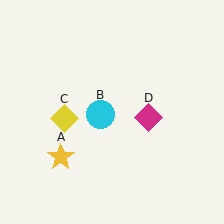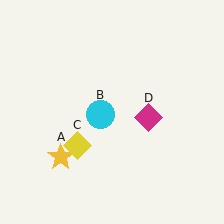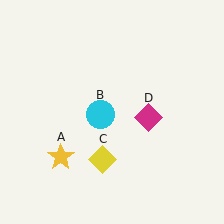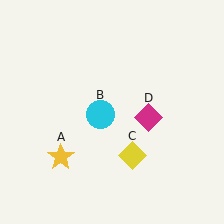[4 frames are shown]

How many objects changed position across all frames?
1 object changed position: yellow diamond (object C).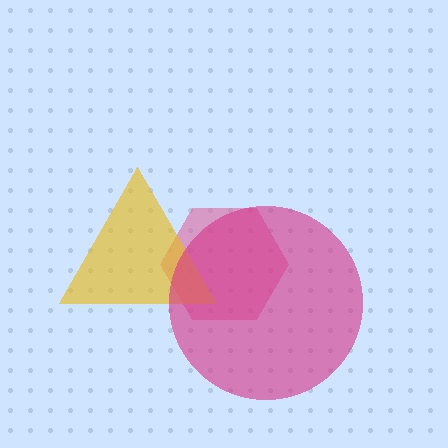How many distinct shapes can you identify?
There are 3 distinct shapes: a pink hexagon, a yellow triangle, a magenta circle.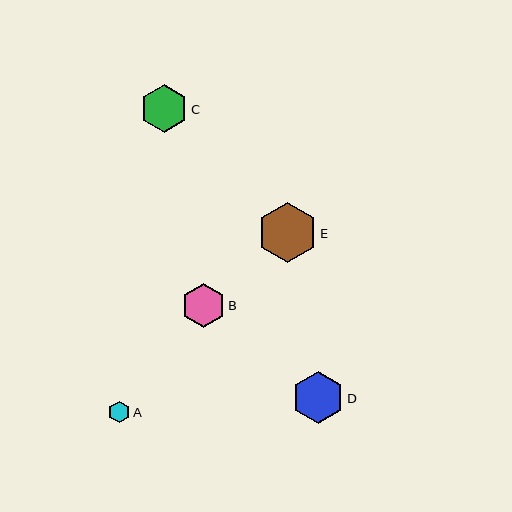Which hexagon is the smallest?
Hexagon A is the smallest with a size of approximately 22 pixels.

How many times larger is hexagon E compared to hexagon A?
Hexagon E is approximately 2.7 times the size of hexagon A.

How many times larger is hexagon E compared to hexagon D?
Hexagon E is approximately 1.2 times the size of hexagon D.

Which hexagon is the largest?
Hexagon E is the largest with a size of approximately 60 pixels.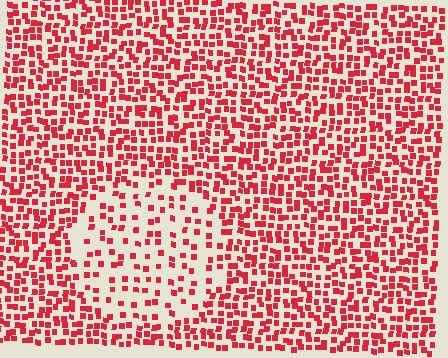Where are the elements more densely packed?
The elements are more densely packed outside the circle boundary.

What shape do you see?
I see a circle.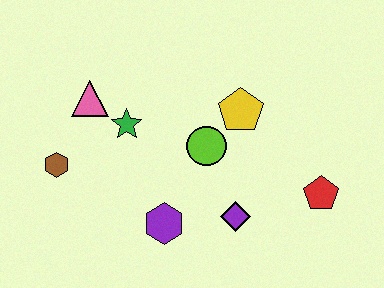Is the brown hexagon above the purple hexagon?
Yes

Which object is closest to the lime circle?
The yellow pentagon is closest to the lime circle.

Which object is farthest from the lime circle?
The brown hexagon is farthest from the lime circle.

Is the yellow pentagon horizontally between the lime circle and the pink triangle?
No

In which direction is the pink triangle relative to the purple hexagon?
The pink triangle is above the purple hexagon.